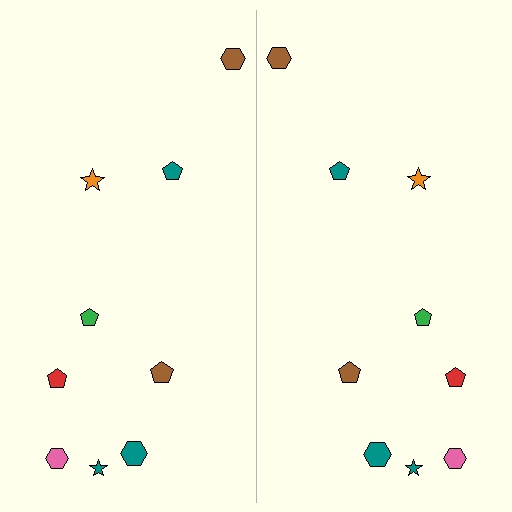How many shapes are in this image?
There are 18 shapes in this image.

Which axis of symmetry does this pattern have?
The pattern has a vertical axis of symmetry running through the center of the image.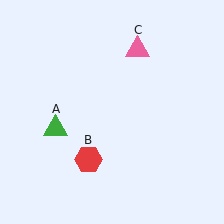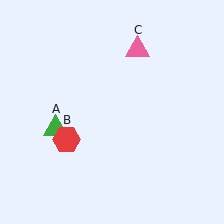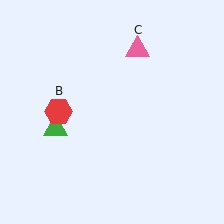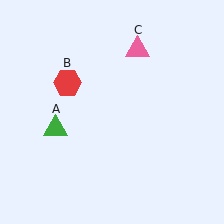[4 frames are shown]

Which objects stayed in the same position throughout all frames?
Green triangle (object A) and pink triangle (object C) remained stationary.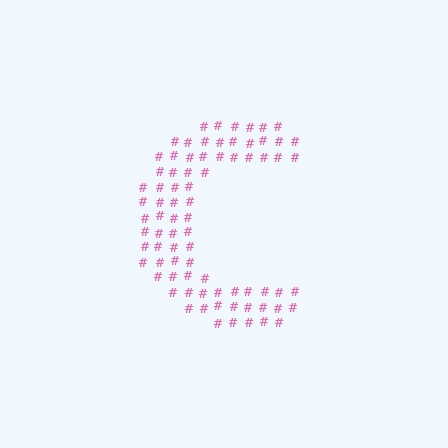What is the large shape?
The large shape is the letter C.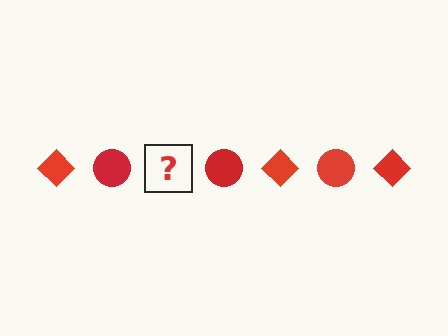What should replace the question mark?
The question mark should be replaced with a red diamond.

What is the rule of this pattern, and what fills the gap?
The rule is that the pattern cycles through diamond, circle shapes in red. The gap should be filled with a red diamond.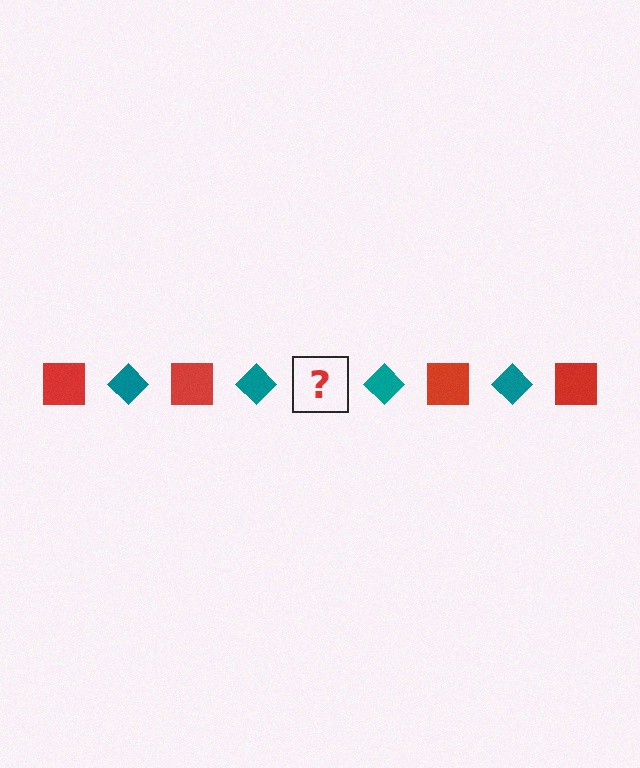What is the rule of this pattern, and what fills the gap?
The rule is that the pattern alternates between red square and teal diamond. The gap should be filled with a red square.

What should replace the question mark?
The question mark should be replaced with a red square.